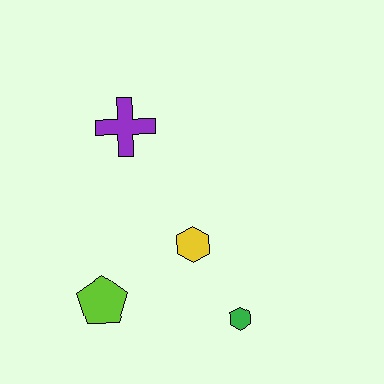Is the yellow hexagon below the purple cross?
Yes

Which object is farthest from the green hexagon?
The purple cross is farthest from the green hexagon.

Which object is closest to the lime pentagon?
The yellow hexagon is closest to the lime pentagon.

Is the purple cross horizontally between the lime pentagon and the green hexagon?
Yes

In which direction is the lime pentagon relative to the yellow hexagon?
The lime pentagon is to the left of the yellow hexagon.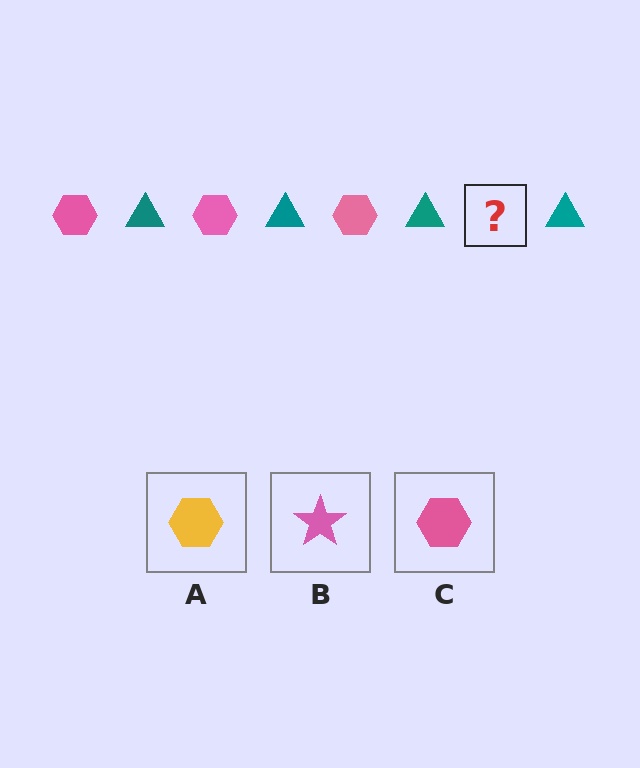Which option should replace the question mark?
Option C.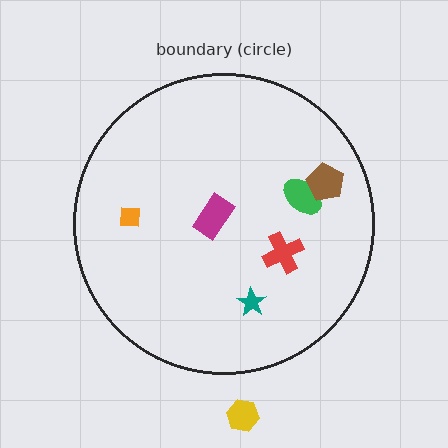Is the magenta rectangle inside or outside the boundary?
Inside.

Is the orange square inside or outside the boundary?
Inside.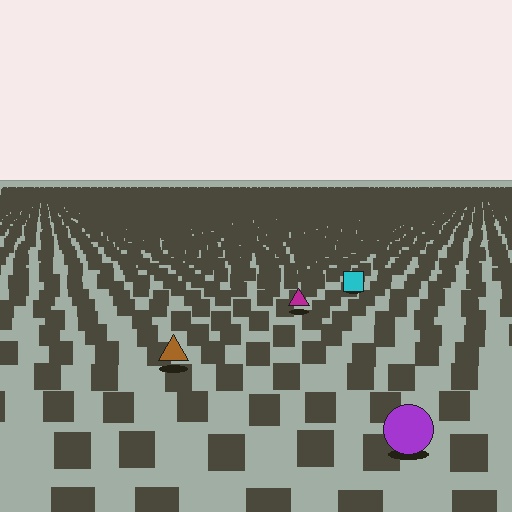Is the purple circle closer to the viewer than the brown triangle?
Yes. The purple circle is closer — you can tell from the texture gradient: the ground texture is coarser near it.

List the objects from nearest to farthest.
From nearest to farthest: the purple circle, the brown triangle, the magenta triangle, the cyan square.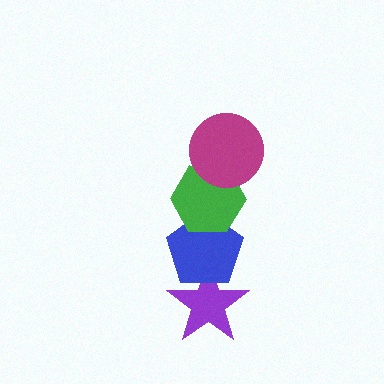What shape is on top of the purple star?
The blue pentagon is on top of the purple star.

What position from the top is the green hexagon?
The green hexagon is 2nd from the top.